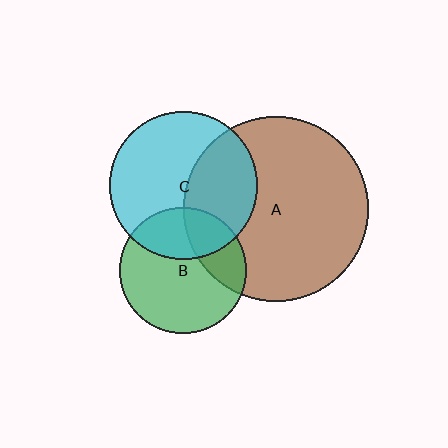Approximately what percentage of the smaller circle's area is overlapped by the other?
Approximately 30%.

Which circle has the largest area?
Circle A (brown).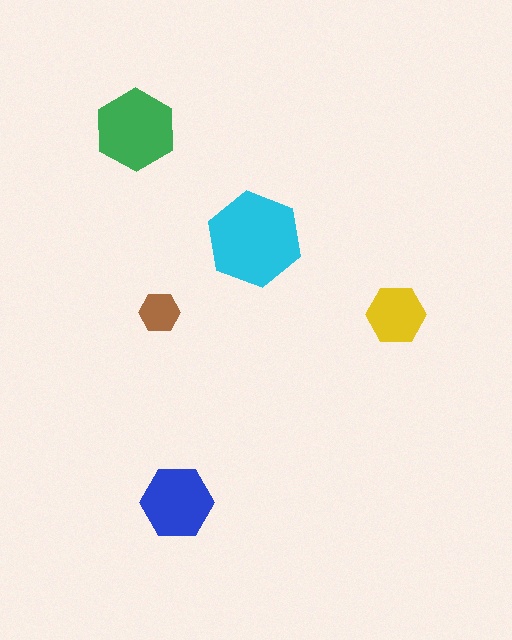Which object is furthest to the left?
The green hexagon is leftmost.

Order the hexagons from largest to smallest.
the cyan one, the green one, the blue one, the yellow one, the brown one.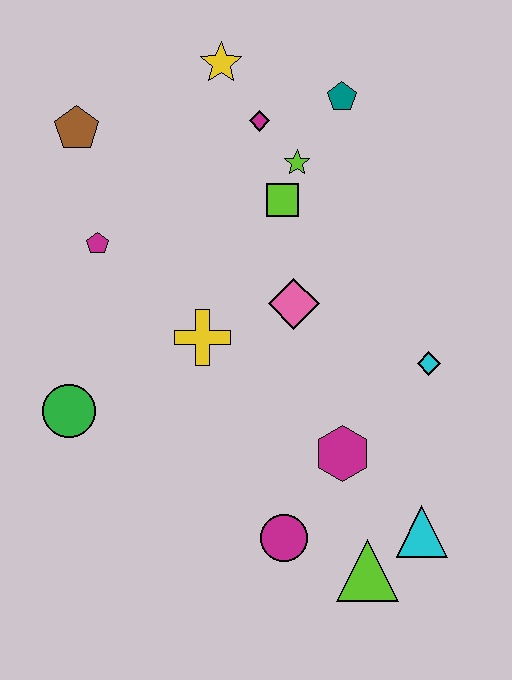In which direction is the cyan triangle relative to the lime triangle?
The cyan triangle is to the right of the lime triangle.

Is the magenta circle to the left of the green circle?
No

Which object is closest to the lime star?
The lime square is closest to the lime star.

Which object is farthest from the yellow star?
The lime triangle is farthest from the yellow star.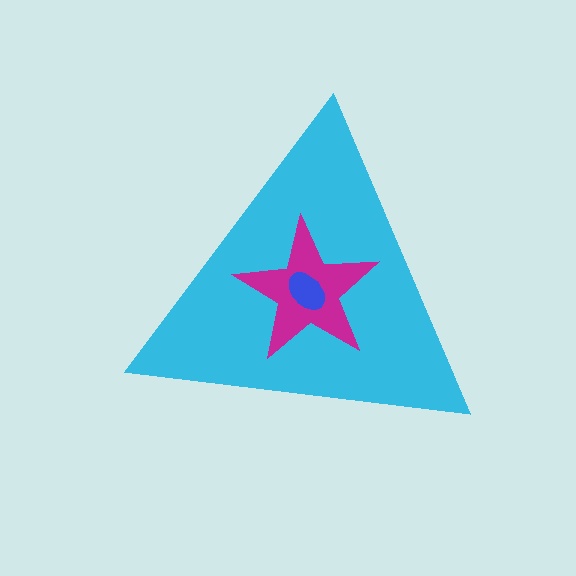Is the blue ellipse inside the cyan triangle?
Yes.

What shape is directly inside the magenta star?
The blue ellipse.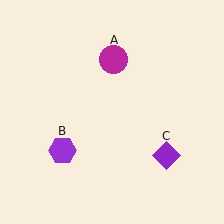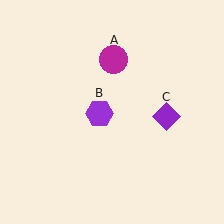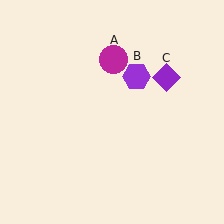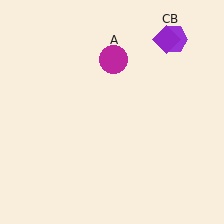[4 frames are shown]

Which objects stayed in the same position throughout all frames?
Magenta circle (object A) remained stationary.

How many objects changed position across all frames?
2 objects changed position: purple hexagon (object B), purple diamond (object C).